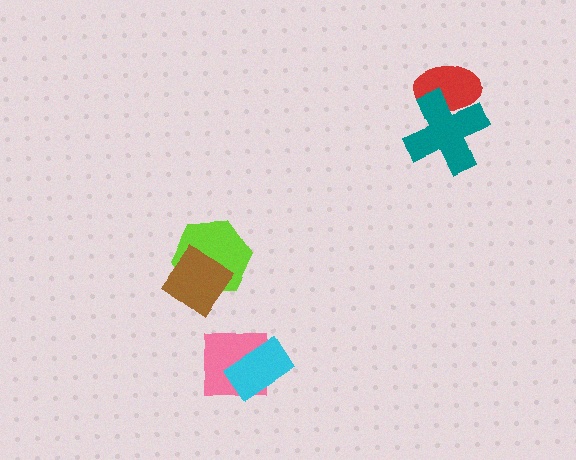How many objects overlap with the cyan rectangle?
1 object overlaps with the cyan rectangle.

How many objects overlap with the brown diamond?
1 object overlaps with the brown diamond.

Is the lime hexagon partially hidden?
Yes, it is partially covered by another shape.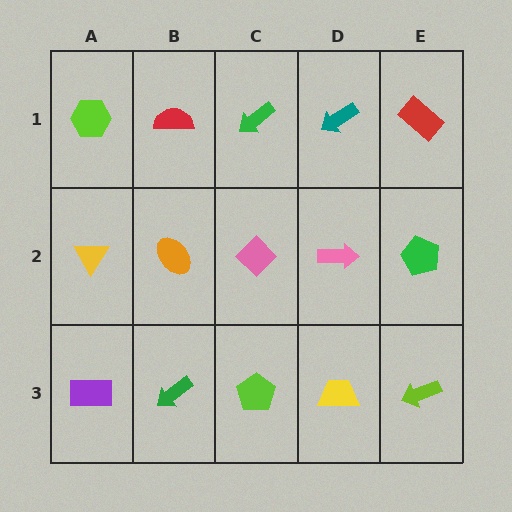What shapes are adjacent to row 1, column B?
An orange ellipse (row 2, column B), a lime hexagon (row 1, column A), a green arrow (row 1, column C).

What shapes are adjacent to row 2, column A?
A lime hexagon (row 1, column A), a purple rectangle (row 3, column A), an orange ellipse (row 2, column B).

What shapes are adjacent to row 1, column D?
A pink arrow (row 2, column D), a green arrow (row 1, column C), a red rectangle (row 1, column E).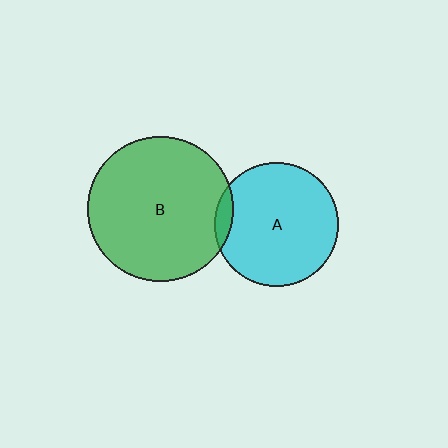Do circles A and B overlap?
Yes.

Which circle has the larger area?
Circle B (green).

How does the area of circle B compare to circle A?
Approximately 1.4 times.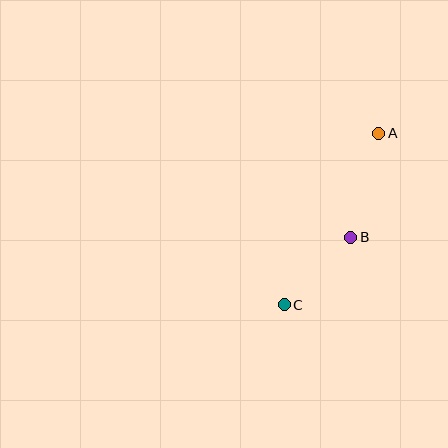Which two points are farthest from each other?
Points A and C are farthest from each other.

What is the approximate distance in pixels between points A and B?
The distance between A and B is approximately 108 pixels.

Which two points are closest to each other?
Points B and C are closest to each other.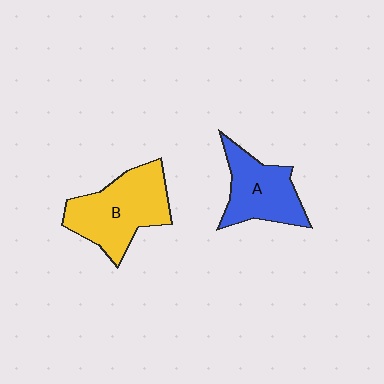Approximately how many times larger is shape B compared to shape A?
Approximately 1.3 times.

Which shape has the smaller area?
Shape A (blue).